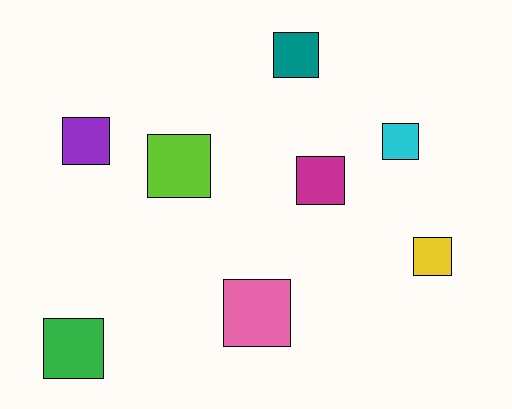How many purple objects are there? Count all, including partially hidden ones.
There is 1 purple object.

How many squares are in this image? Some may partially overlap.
There are 8 squares.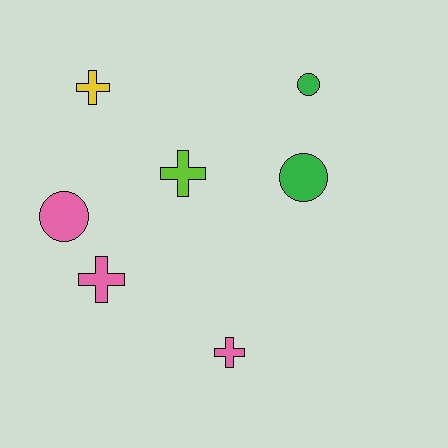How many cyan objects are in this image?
There are no cyan objects.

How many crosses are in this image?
There are 4 crosses.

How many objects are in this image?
There are 7 objects.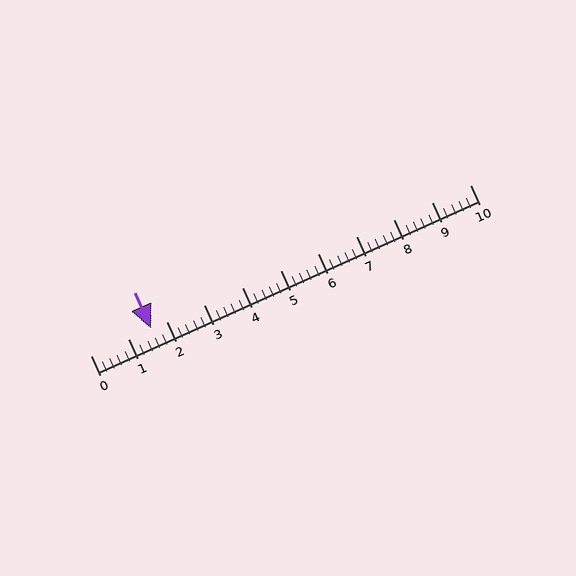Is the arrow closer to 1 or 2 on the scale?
The arrow is closer to 2.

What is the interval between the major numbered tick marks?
The major tick marks are spaced 1 units apart.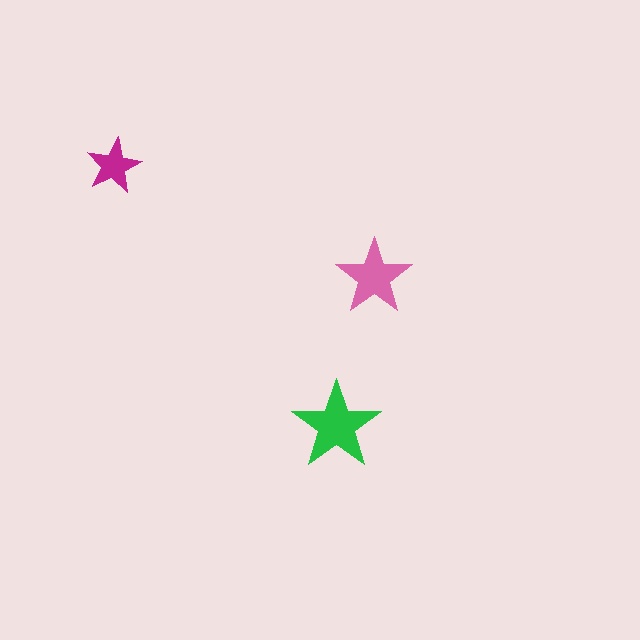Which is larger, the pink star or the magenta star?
The pink one.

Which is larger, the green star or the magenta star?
The green one.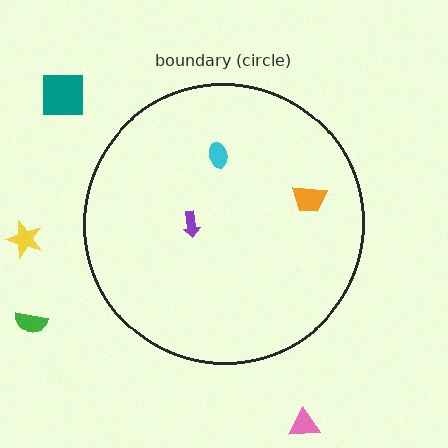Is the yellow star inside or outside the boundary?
Outside.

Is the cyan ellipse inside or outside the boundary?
Inside.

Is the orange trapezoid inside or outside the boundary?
Inside.